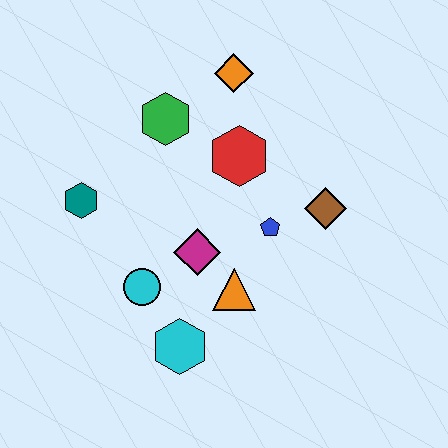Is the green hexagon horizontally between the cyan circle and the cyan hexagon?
Yes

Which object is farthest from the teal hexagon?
The brown diamond is farthest from the teal hexagon.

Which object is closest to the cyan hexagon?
The cyan circle is closest to the cyan hexagon.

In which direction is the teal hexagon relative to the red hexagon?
The teal hexagon is to the left of the red hexagon.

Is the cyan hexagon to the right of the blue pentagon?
No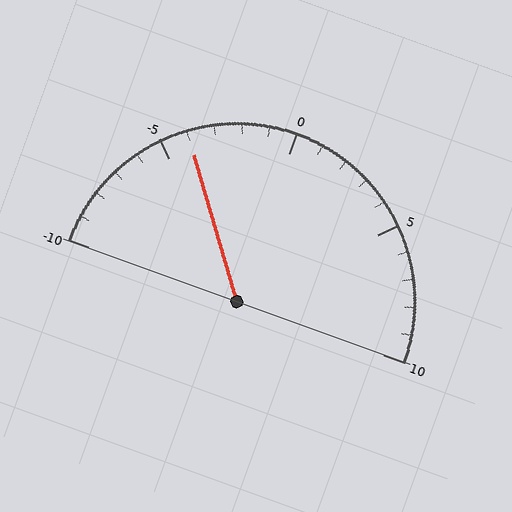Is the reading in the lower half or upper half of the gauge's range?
The reading is in the lower half of the range (-10 to 10).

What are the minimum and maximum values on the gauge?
The gauge ranges from -10 to 10.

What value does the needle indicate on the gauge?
The needle indicates approximately -4.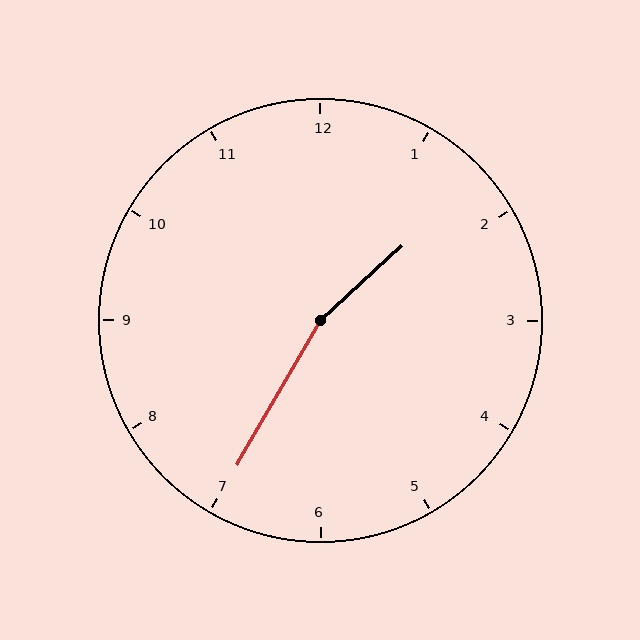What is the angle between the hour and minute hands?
Approximately 162 degrees.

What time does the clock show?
1:35.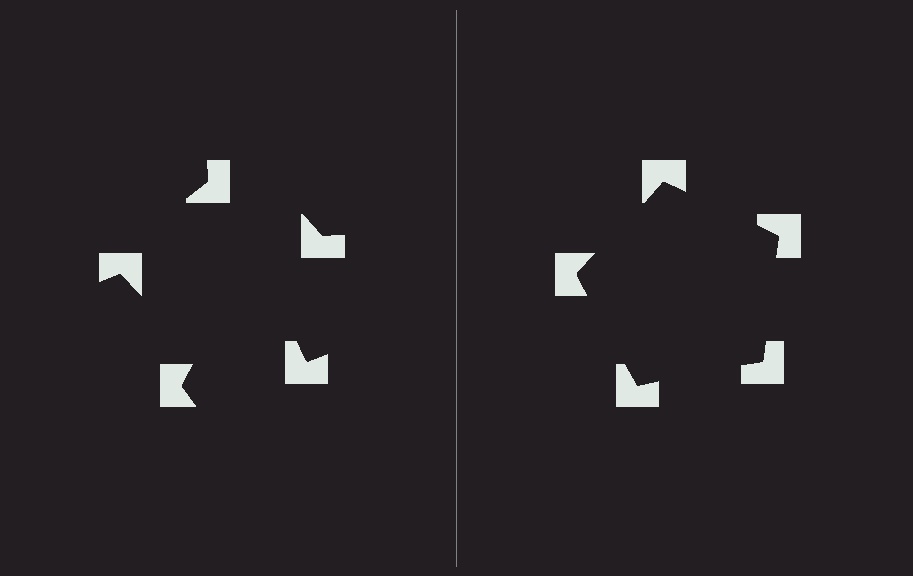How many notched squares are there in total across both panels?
10 — 5 on each side.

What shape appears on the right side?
An illusory pentagon.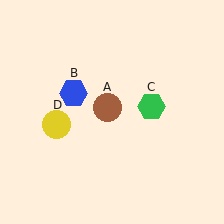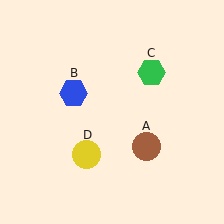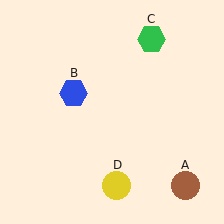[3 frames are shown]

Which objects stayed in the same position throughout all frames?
Blue hexagon (object B) remained stationary.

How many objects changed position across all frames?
3 objects changed position: brown circle (object A), green hexagon (object C), yellow circle (object D).